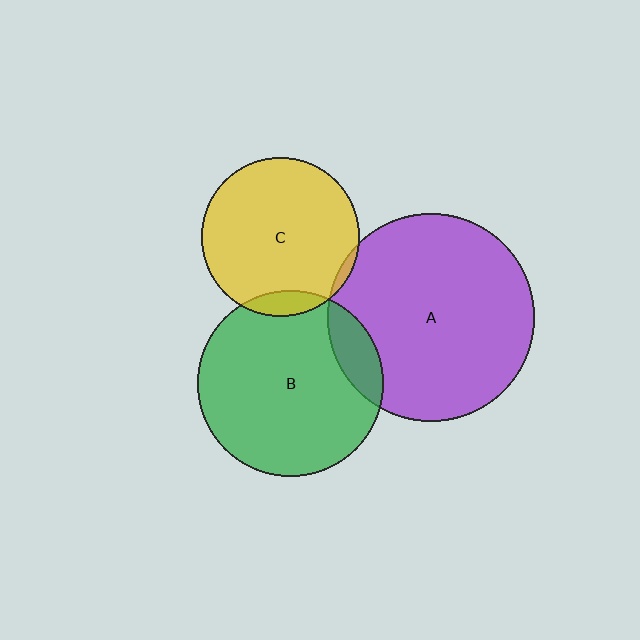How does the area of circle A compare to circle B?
Approximately 1.2 times.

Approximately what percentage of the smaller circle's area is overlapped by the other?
Approximately 10%.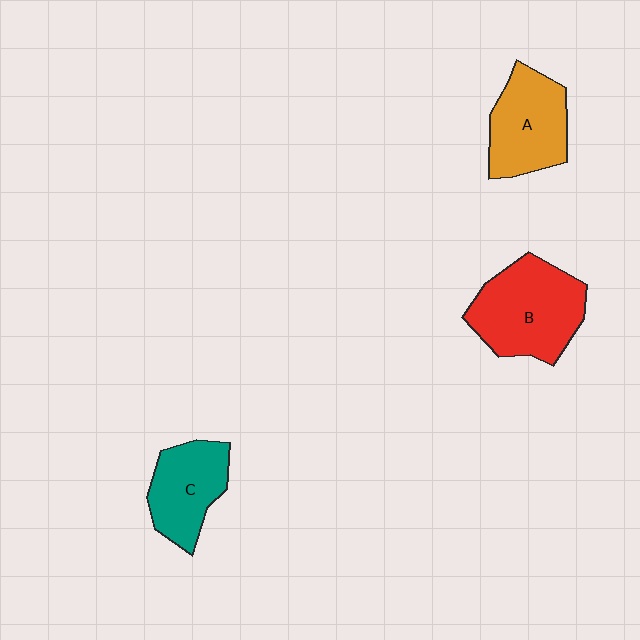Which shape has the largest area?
Shape B (red).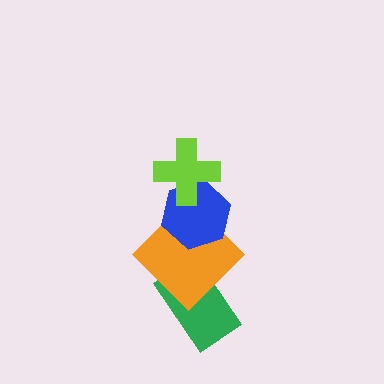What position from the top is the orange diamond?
The orange diamond is 3rd from the top.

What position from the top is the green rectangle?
The green rectangle is 4th from the top.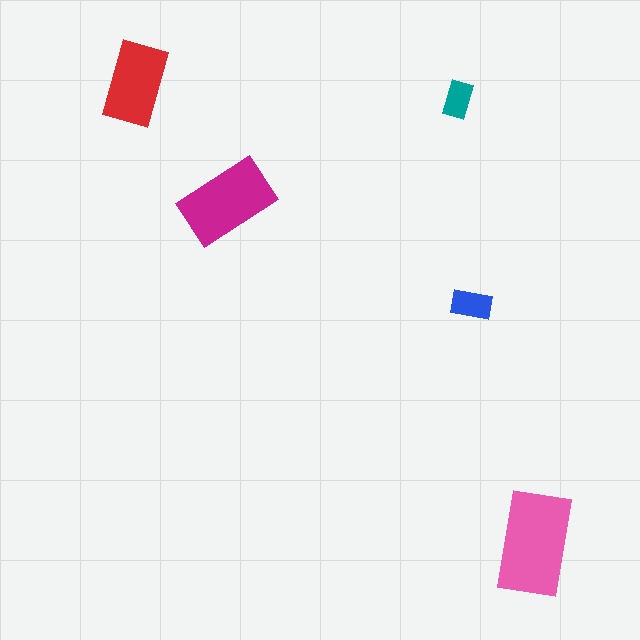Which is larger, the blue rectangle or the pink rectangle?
The pink one.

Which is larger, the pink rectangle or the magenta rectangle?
The pink one.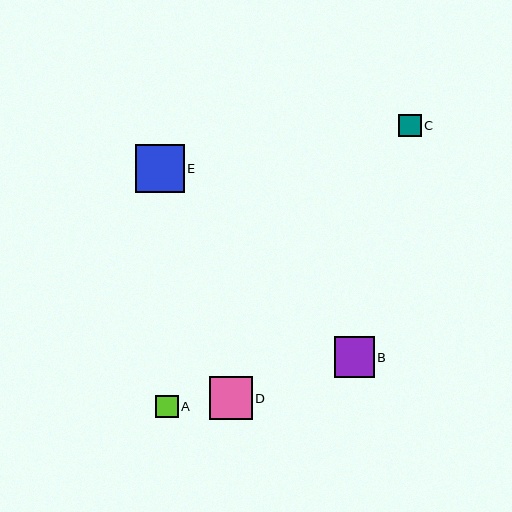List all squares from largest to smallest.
From largest to smallest: E, D, B, C, A.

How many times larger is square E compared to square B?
Square E is approximately 1.2 times the size of square B.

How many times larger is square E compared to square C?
Square E is approximately 2.1 times the size of square C.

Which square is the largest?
Square E is the largest with a size of approximately 49 pixels.